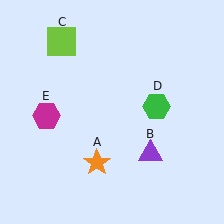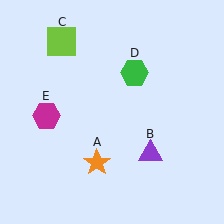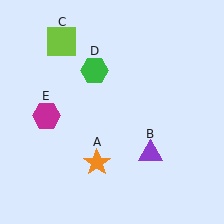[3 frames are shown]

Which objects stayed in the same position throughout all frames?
Orange star (object A) and purple triangle (object B) and lime square (object C) and magenta hexagon (object E) remained stationary.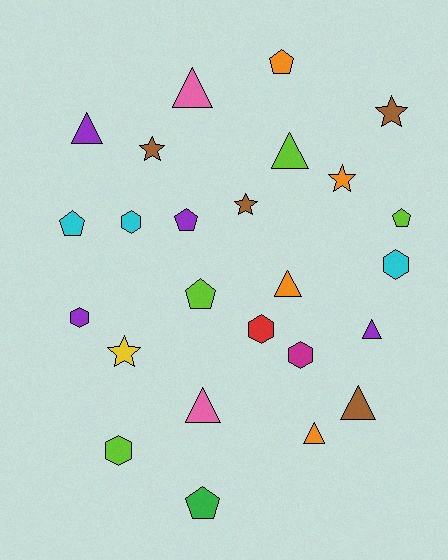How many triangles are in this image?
There are 8 triangles.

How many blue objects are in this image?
There are no blue objects.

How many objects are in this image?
There are 25 objects.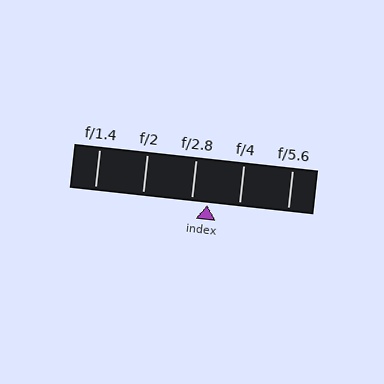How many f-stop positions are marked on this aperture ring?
There are 5 f-stop positions marked.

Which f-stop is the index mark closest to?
The index mark is closest to f/2.8.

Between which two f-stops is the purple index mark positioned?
The index mark is between f/2.8 and f/4.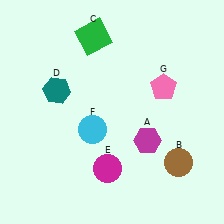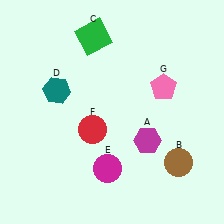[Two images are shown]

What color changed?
The circle (F) changed from cyan in Image 1 to red in Image 2.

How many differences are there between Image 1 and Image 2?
There is 1 difference between the two images.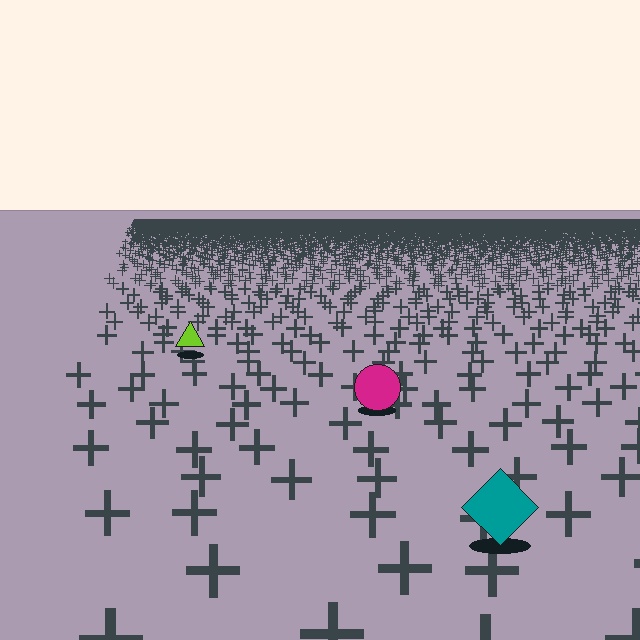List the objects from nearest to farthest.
From nearest to farthest: the teal diamond, the magenta circle, the lime triangle.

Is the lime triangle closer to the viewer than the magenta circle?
No. The magenta circle is closer — you can tell from the texture gradient: the ground texture is coarser near it.